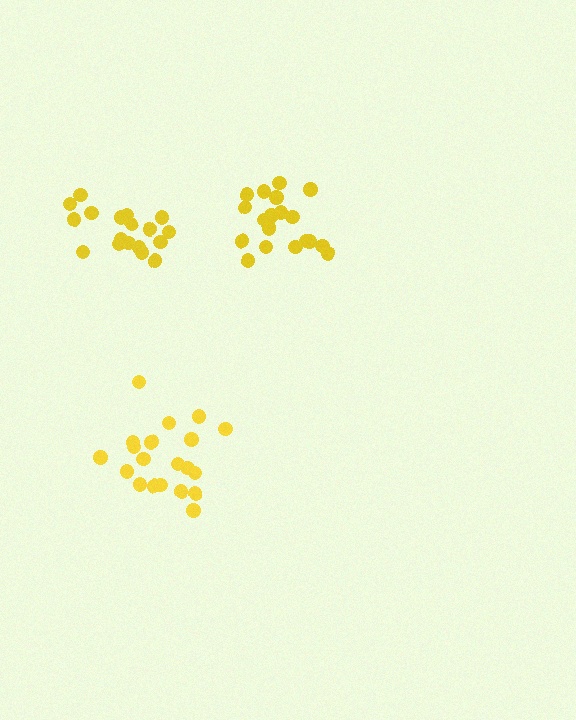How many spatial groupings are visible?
There are 3 spatial groupings.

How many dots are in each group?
Group 1: 20 dots, Group 2: 20 dots, Group 3: 18 dots (58 total).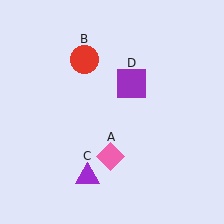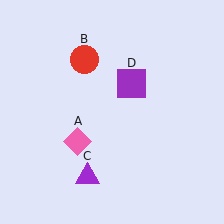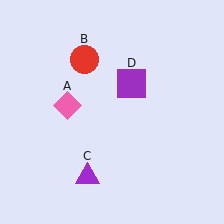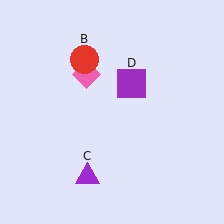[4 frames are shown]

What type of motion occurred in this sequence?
The pink diamond (object A) rotated clockwise around the center of the scene.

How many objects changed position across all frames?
1 object changed position: pink diamond (object A).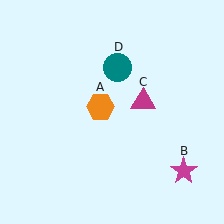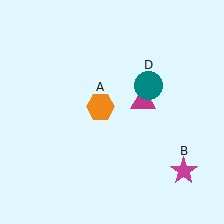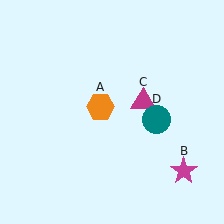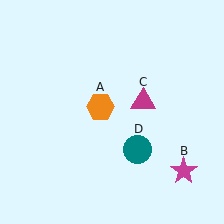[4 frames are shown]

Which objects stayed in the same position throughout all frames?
Orange hexagon (object A) and magenta star (object B) and magenta triangle (object C) remained stationary.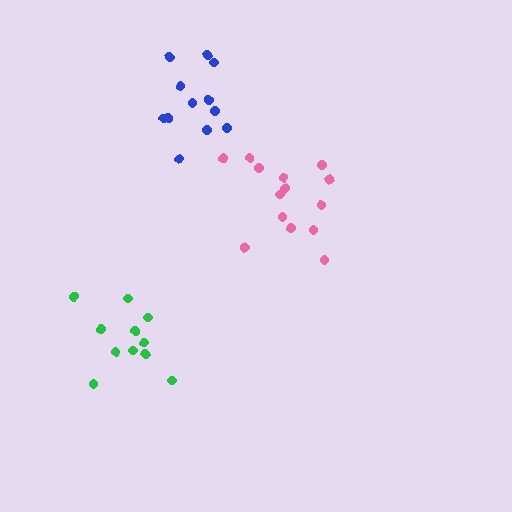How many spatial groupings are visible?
There are 3 spatial groupings.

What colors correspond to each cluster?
The clusters are colored: green, blue, pink.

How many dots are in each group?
Group 1: 11 dots, Group 2: 12 dots, Group 3: 14 dots (37 total).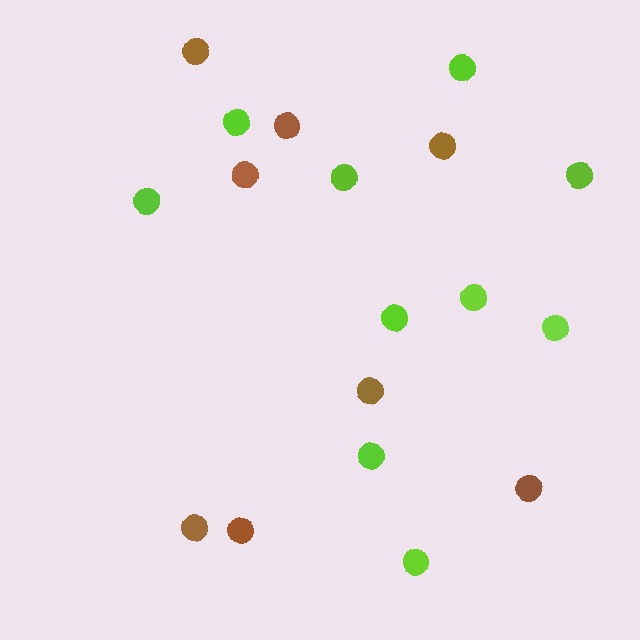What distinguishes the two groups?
There are 2 groups: one group of brown circles (8) and one group of lime circles (10).